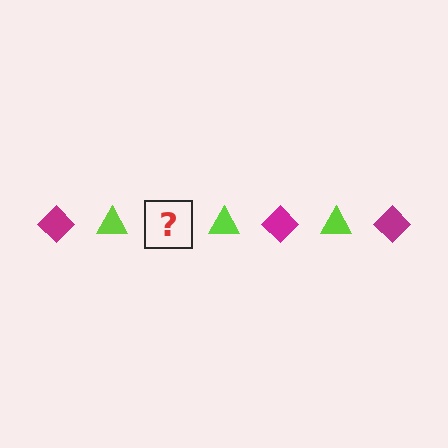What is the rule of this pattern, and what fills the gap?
The rule is that the pattern alternates between magenta diamond and lime triangle. The gap should be filled with a magenta diamond.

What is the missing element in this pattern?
The missing element is a magenta diamond.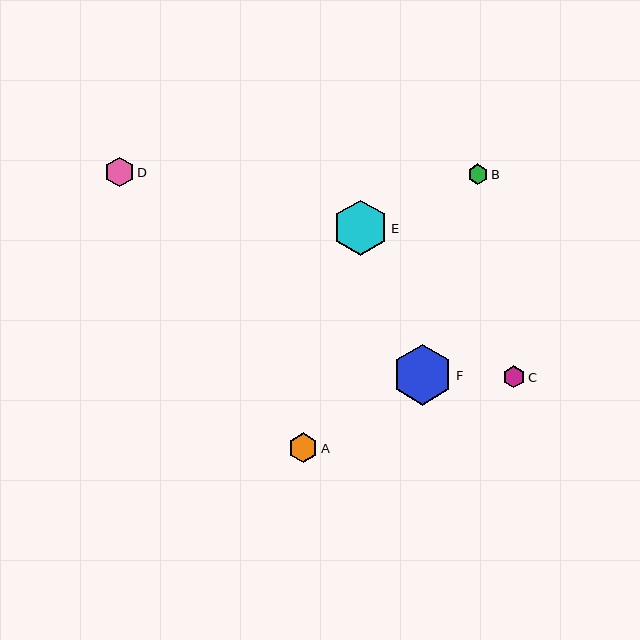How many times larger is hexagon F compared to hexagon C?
Hexagon F is approximately 2.8 times the size of hexagon C.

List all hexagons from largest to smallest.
From largest to smallest: F, E, A, D, C, B.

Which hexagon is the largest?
Hexagon F is the largest with a size of approximately 61 pixels.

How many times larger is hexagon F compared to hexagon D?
Hexagon F is approximately 2.1 times the size of hexagon D.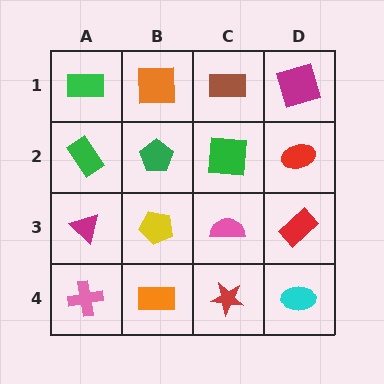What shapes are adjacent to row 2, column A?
A green rectangle (row 1, column A), a magenta triangle (row 3, column A), a green pentagon (row 2, column B).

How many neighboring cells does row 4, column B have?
3.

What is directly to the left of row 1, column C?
An orange square.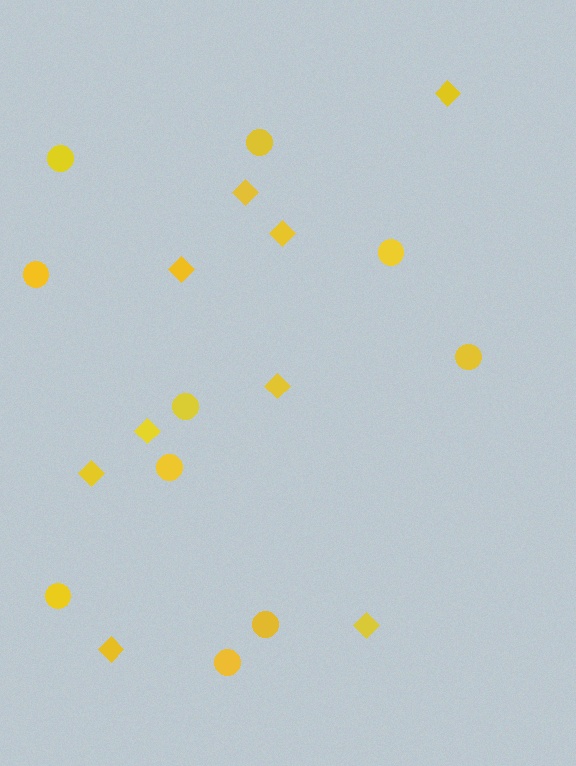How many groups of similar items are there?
There are 2 groups: one group of circles (10) and one group of diamonds (9).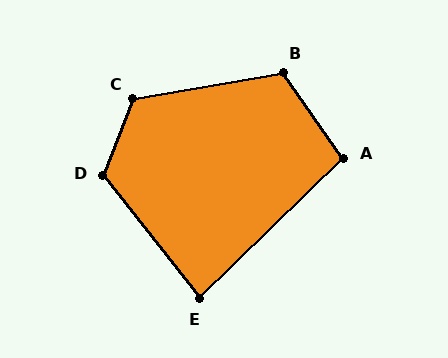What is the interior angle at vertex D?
Approximately 120 degrees (obtuse).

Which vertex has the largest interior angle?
C, at approximately 121 degrees.